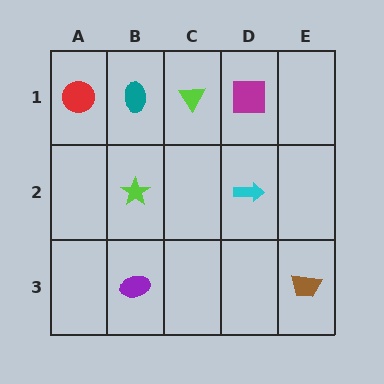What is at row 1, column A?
A red circle.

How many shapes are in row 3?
2 shapes.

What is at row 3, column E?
A brown trapezoid.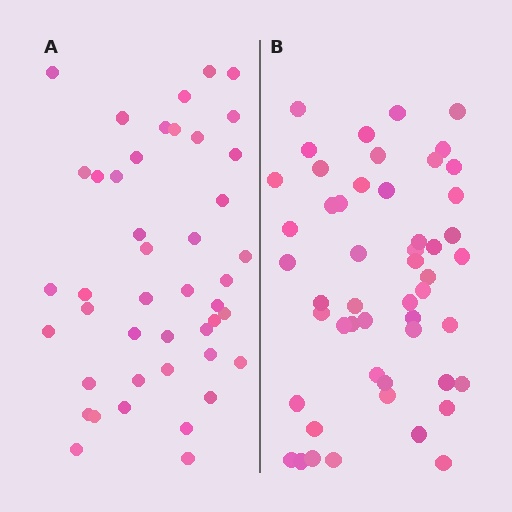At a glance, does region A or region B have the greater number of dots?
Region B (the right region) has more dots.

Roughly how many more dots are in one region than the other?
Region B has roughly 8 or so more dots than region A.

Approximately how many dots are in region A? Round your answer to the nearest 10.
About 40 dots. (The exact count is 44, which rounds to 40.)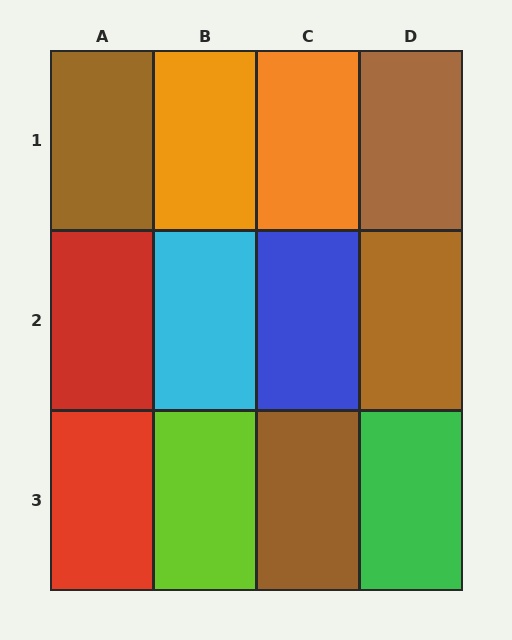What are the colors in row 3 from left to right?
Red, lime, brown, green.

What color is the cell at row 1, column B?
Orange.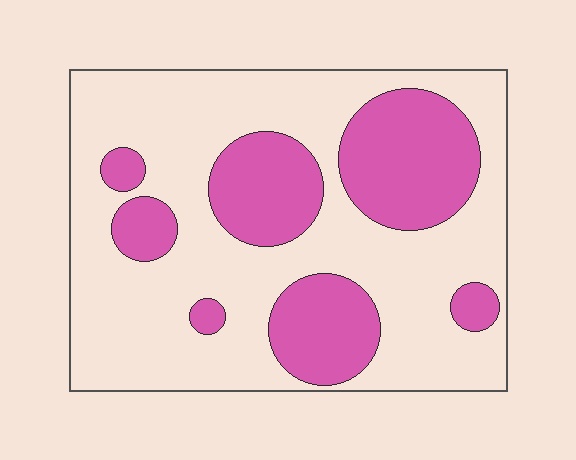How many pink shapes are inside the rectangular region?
7.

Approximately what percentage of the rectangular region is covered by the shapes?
Approximately 30%.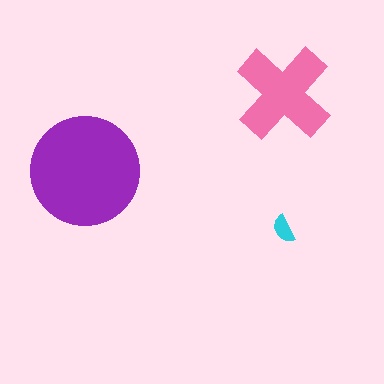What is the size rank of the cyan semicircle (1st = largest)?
3rd.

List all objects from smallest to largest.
The cyan semicircle, the pink cross, the purple circle.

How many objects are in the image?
There are 3 objects in the image.